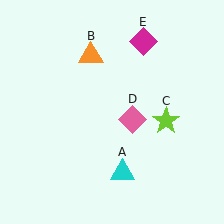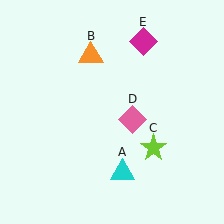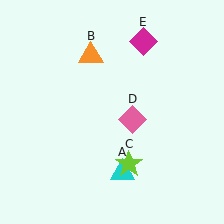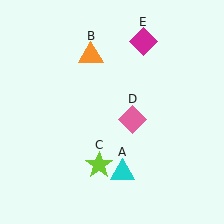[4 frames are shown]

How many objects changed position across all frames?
1 object changed position: lime star (object C).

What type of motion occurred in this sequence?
The lime star (object C) rotated clockwise around the center of the scene.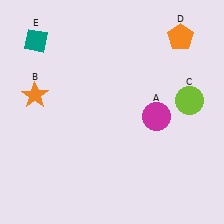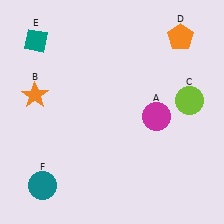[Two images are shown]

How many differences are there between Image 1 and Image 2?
There is 1 difference between the two images.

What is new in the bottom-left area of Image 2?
A teal circle (F) was added in the bottom-left area of Image 2.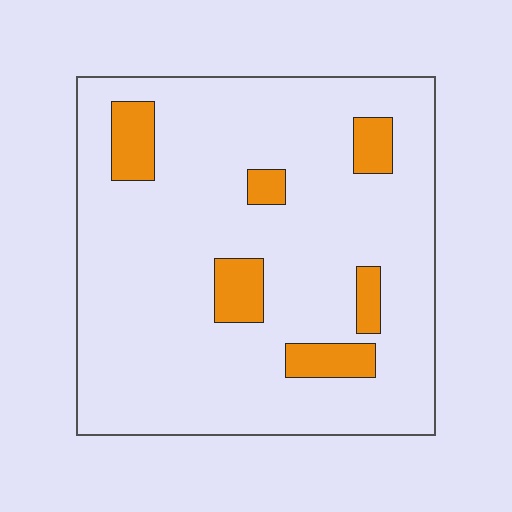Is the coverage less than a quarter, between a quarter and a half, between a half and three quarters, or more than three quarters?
Less than a quarter.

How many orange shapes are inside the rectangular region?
6.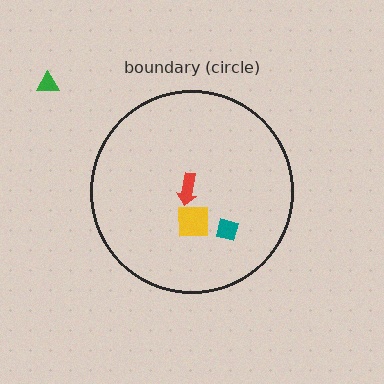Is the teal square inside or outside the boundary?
Inside.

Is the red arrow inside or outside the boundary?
Inside.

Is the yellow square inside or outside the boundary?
Inside.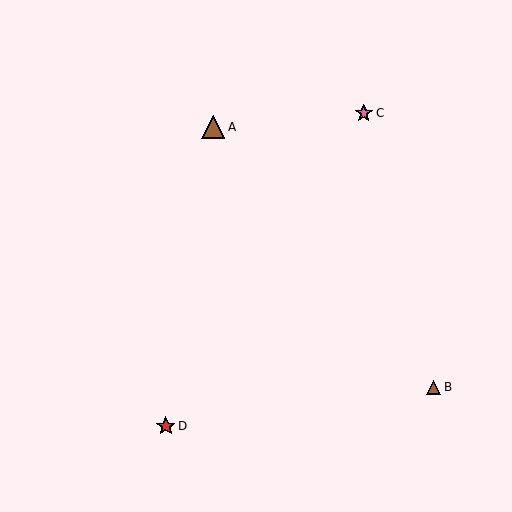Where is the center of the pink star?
The center of the pink star is at (364, 113).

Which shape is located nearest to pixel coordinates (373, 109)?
The pink star (labeled C) at (364, 113) is nearest to that location.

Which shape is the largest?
The brown triangle (labeled A) is the largest.